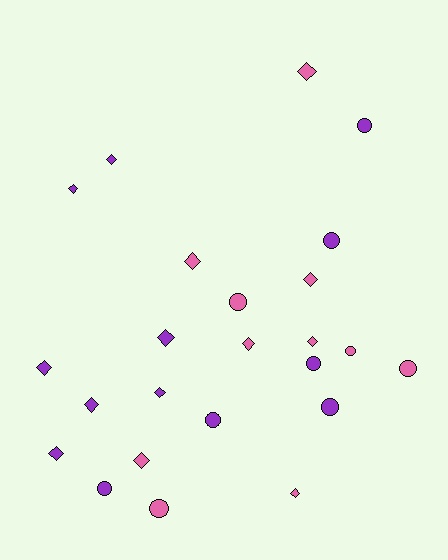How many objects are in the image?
There are 24 objects.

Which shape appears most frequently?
Diamond, with 14 objects.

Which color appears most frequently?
Purple, with 13 objects.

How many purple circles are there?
There are 6 purple circles.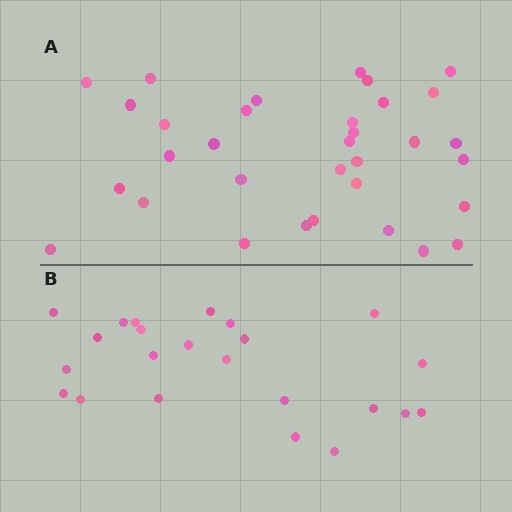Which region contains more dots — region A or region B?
Region A (the top region) has more dots.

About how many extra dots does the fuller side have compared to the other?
Region A has roughly 10 or so more dots than region B.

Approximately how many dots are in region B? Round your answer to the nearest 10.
About 20 dots. (The exact count is 23, which rounds to 20.)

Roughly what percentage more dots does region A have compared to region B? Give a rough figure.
About 45% more.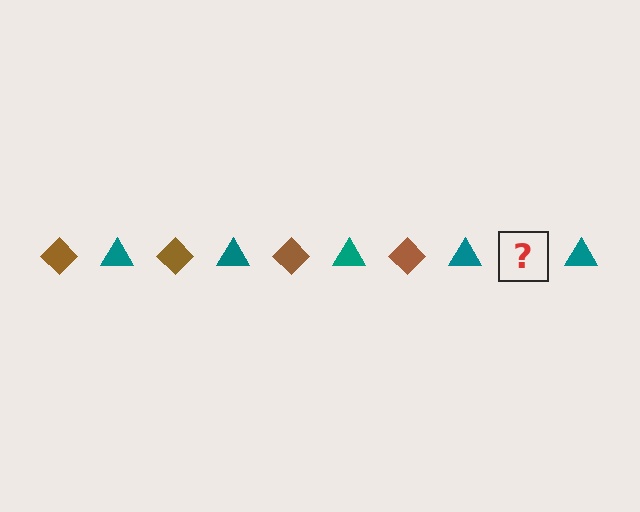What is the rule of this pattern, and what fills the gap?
The rule is that the pattern alternates between brown diamond and teal triangle. The gap should be filled with a brown diamond.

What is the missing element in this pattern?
The missing element is a brown diamond.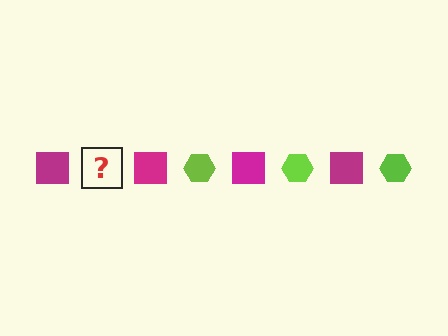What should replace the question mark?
The question mark should be replaced with a lime hexagon.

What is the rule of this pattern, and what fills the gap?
The rule is that the pattern alternates between magenta square and lime hexagon. The gap should be filled with a lime hexagon.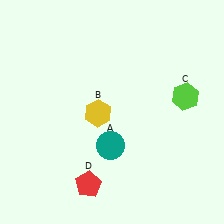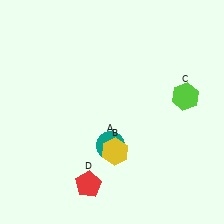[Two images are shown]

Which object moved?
The yellow hexagon (B) moved down.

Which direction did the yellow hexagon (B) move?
The yellow hexagon (B) moved down.